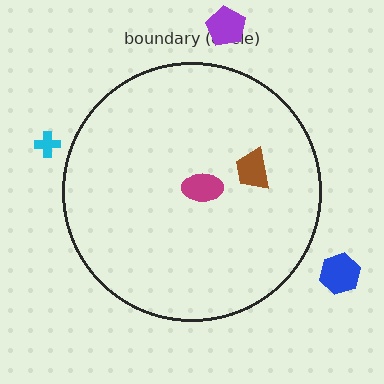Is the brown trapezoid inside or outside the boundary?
Inside.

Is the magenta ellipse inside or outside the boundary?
Inside.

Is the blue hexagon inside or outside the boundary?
Outside.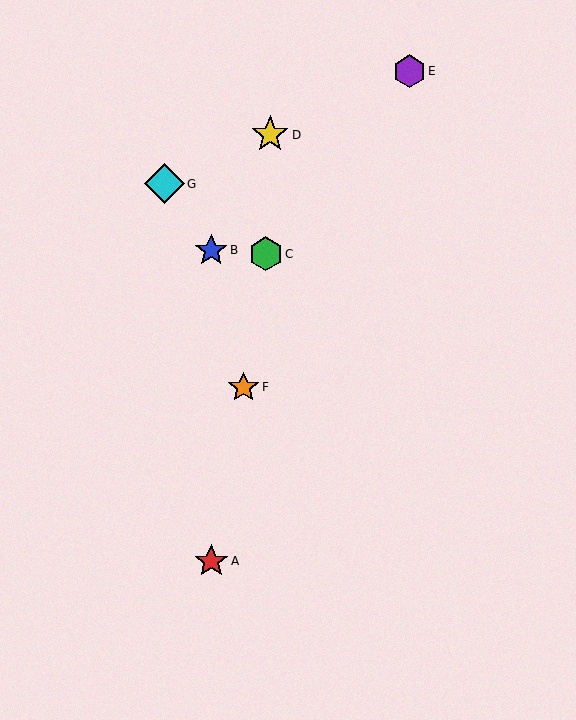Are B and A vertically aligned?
Yes, both are at x≈211.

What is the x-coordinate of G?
Object G is at x≈164.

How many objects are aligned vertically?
2 objects (A, B) are aligned vertically.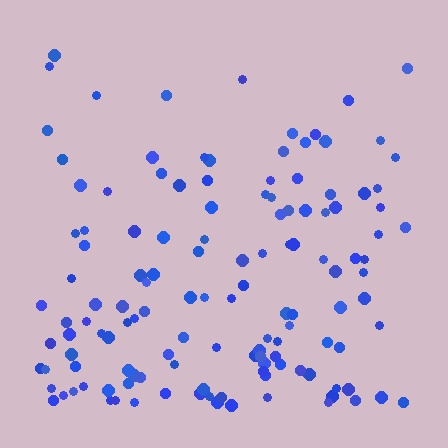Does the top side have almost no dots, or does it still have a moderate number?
Still a moderate number, just noticeably fewer than the bottom.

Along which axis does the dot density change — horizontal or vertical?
Vertical.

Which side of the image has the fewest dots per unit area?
The top.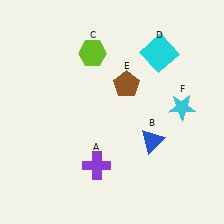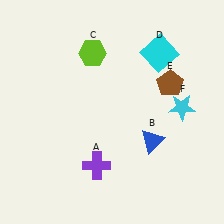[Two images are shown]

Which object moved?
The brown pentagon (E) moved right.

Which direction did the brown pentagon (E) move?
The brown pentagon (E) moved right.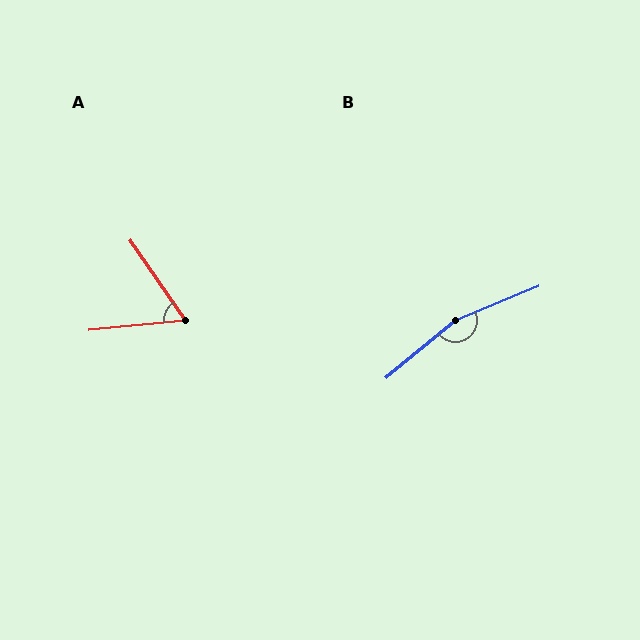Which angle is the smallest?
A, at approximately 61 degrees.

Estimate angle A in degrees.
Approximately 61 degrees.